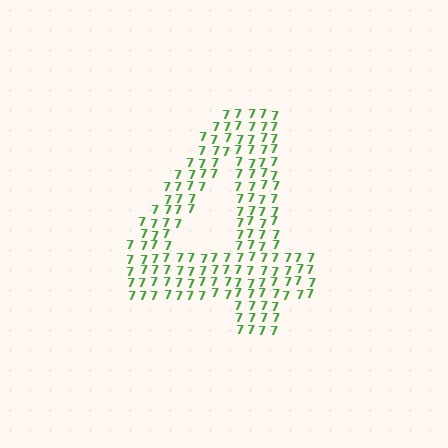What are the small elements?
The small elements are digit 7's.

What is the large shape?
The large shape is the digit 4.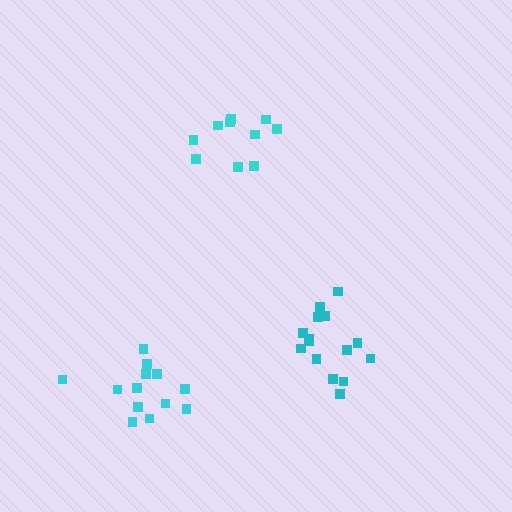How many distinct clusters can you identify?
There are 3 distinct clusters.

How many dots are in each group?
Group 1: 10 dots, Group 2: 13 dots, Group 3: 15 dots (38 total).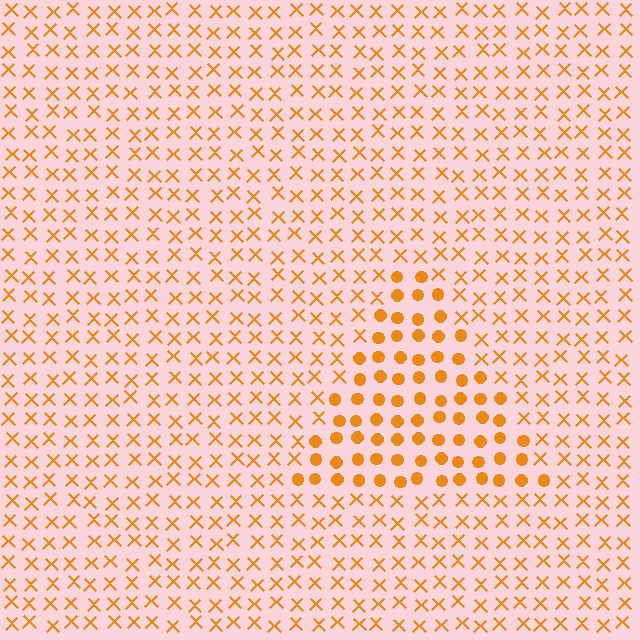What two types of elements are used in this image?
The image uses circles inside the triangle region and X marks outside it.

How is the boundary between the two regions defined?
The boundary is defined by a change in element shape: circles inside vs. X marks outside. All elements share the same color and spacing.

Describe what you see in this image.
The image is filled with small orange elements arranged in a uniform grid. A triangle-shaped region contains circles, while the surrounding area contains X marks. The boundary is defined purely by the change in element shape.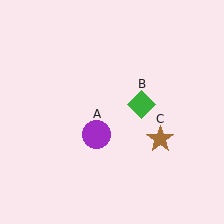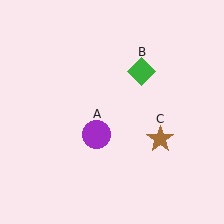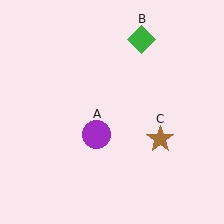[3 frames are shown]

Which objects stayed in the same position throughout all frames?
Purple circle (object A) and brown star (object C) remained stationary.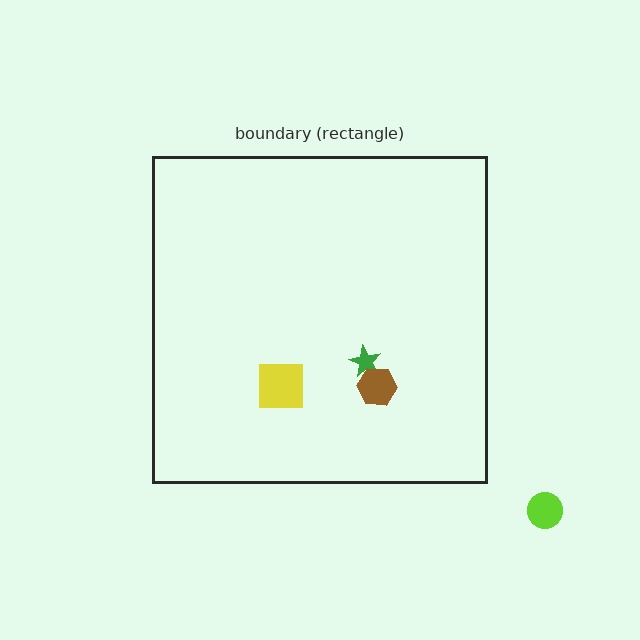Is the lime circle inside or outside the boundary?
Outside.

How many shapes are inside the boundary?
3 inside, 1 outside.